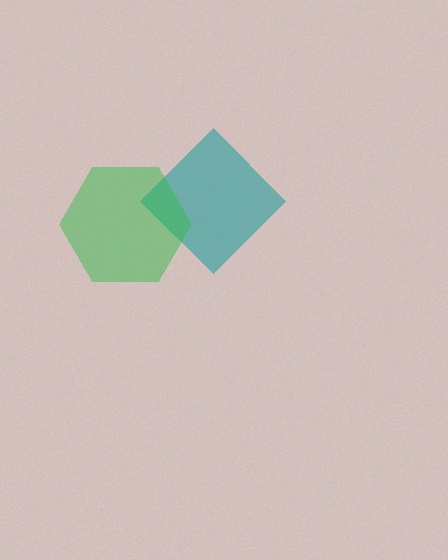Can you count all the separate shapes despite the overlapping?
Yes, there are 2 separate shapes.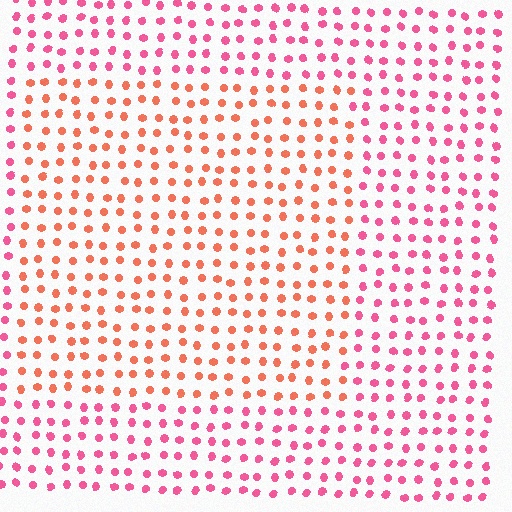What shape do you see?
I see a rectangle.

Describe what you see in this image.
The image is filled with small pink elements in a uniform arrangement. A rectangle-shaped region is visible where the elements are tinted to a slightly different hue, forming a subtle color boundary.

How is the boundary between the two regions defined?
The boundary is defined purely by a slight shift in hue (about 36 degrees). Spacing, size, and orientation are identical on both sides.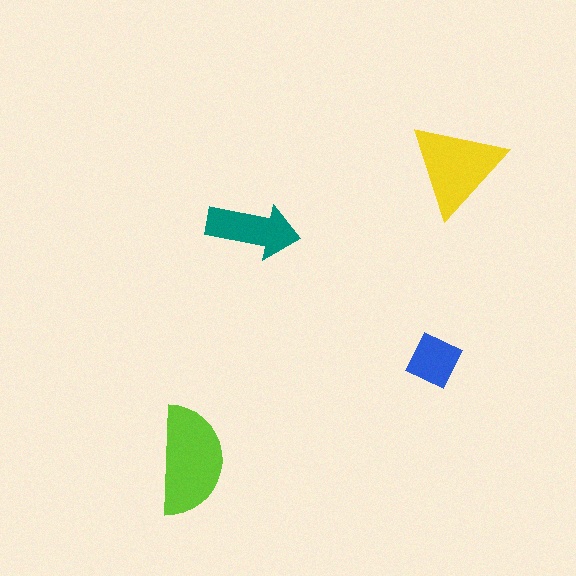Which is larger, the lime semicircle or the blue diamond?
The lime semicircle.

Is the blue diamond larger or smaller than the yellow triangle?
Smaller.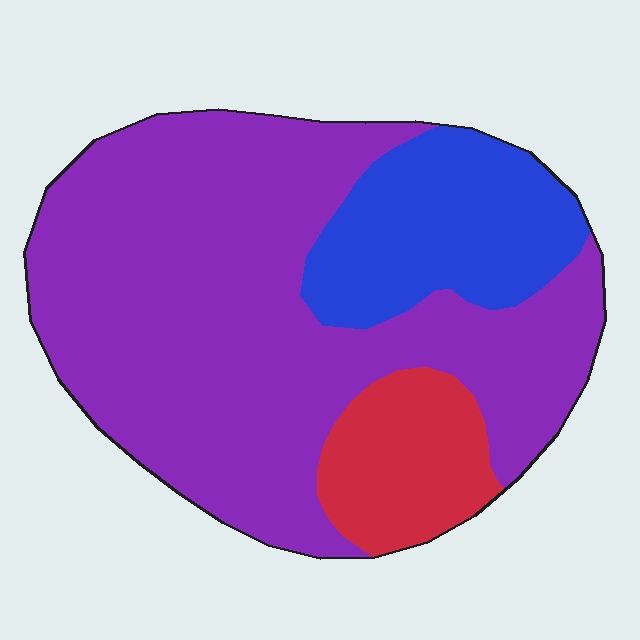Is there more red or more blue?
Blue.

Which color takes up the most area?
Purple, at roughly 70%.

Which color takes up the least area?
Red, at roughly 15%.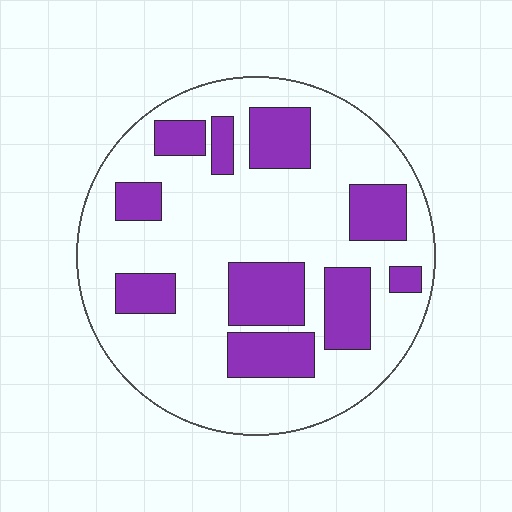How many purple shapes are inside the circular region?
10.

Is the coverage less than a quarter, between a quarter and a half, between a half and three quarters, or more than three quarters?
Between a quarter and a half.